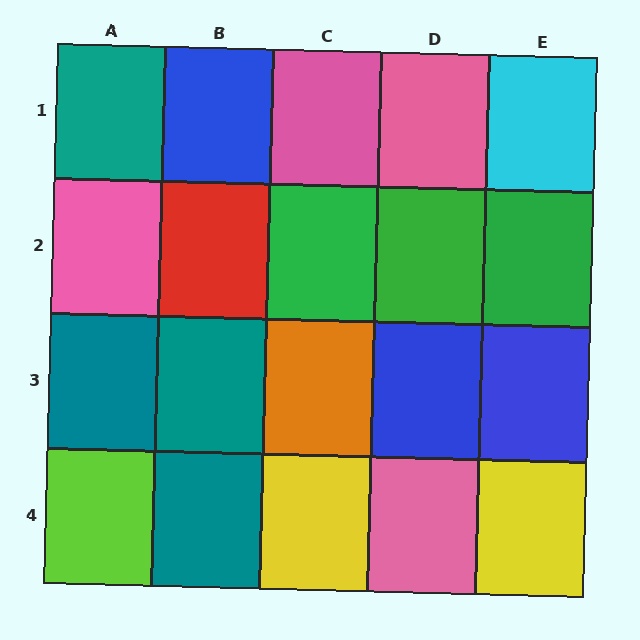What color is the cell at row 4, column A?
Lime.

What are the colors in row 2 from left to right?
Pink, red, green, green, green.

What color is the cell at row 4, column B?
Teal.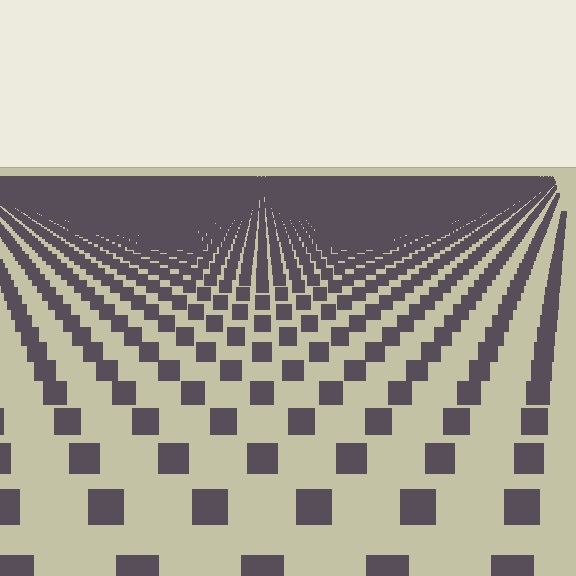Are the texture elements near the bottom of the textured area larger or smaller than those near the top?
Larger. Near the bottom, elements are closer to the viewer and appear at a bigger on-screen size.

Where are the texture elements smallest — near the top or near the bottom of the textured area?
Near the top.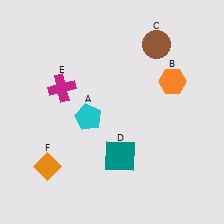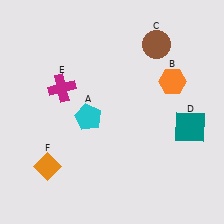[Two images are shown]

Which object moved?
The teal square (D) moved right.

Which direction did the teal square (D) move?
The teal square (D) moved right.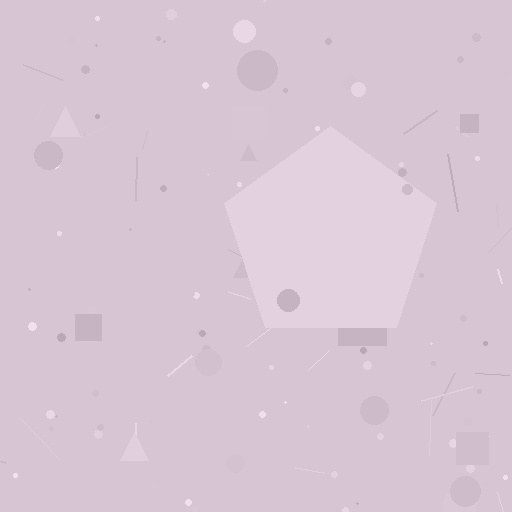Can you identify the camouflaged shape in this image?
The camouflaged shape is a pentagon.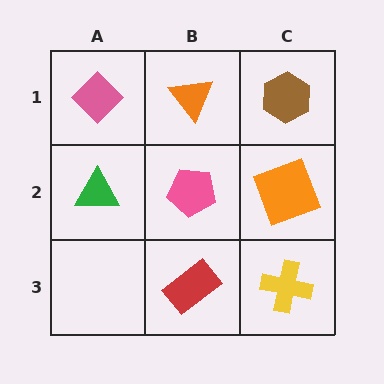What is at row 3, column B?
A red rectangle.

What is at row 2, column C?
An orange square.